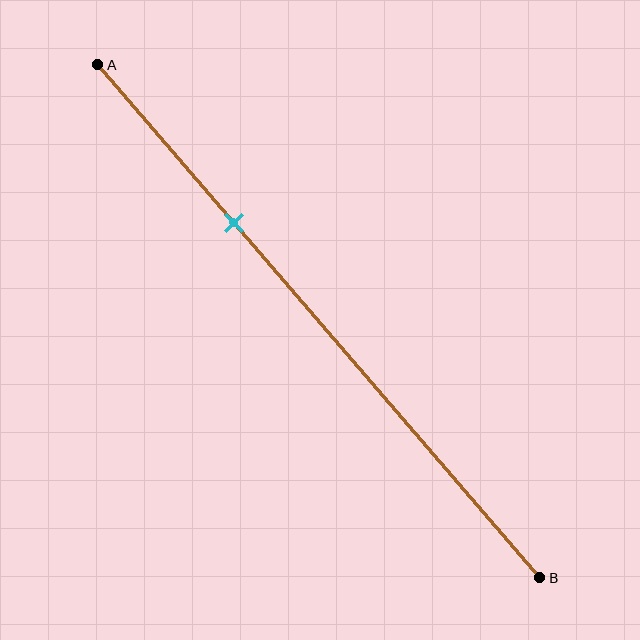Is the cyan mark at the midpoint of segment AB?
No, the mark is at about 30% from A, not at the 50% midpoint.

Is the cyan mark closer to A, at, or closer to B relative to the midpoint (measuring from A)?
The cyan mark is closer to point A than the midpoint of segment AB.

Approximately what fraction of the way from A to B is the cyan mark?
The cyan mark is approximately 30% of the way from A to B.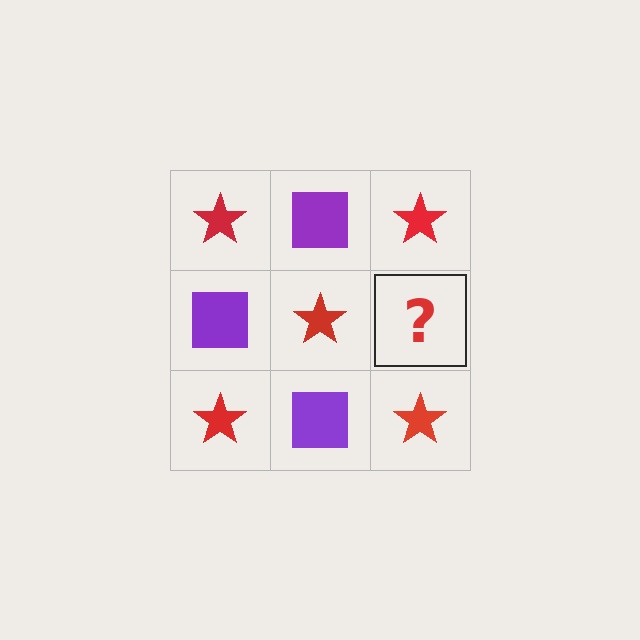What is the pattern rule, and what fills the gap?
The rule is that it alternates red star and purple square in a checkerboard pattern. The gap should be filled with a purple square.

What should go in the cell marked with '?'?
The missing cell should contain a purple square.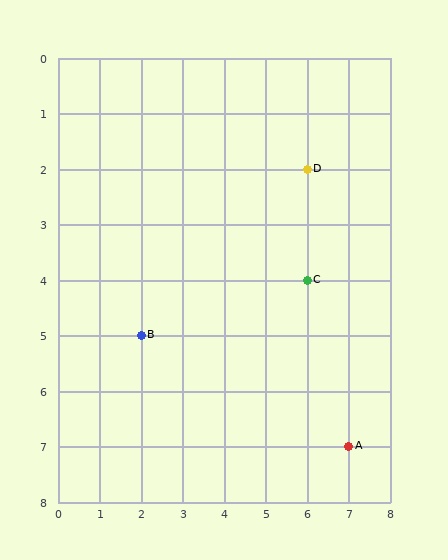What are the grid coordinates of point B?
Point B is at grid coordinates (2, 5).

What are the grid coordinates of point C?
Point C is at grid coordinates (6, 4).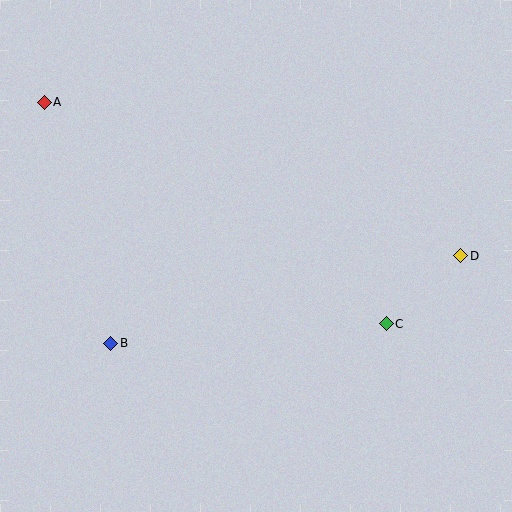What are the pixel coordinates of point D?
Point D is at (461, 256).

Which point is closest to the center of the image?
Point C at (386, 324) is closest to the center.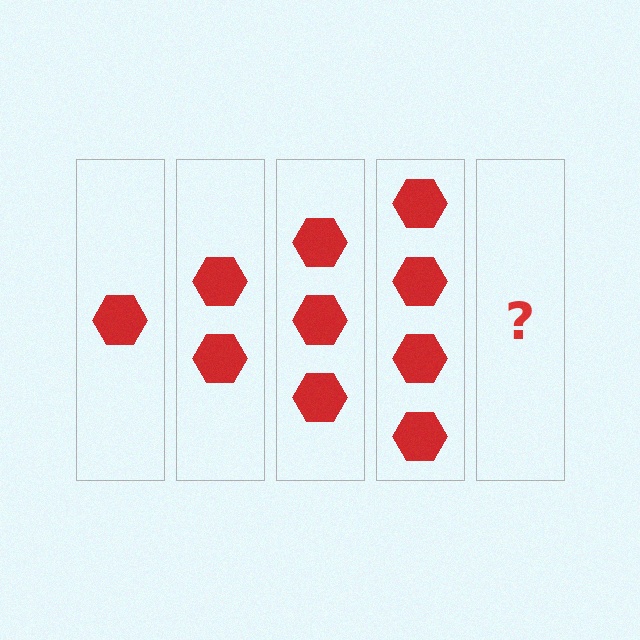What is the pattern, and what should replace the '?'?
The pattern is that each step adds one more hexagon. The '?' should be 5 hexagons.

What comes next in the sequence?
The next element should be 5 hexagons.